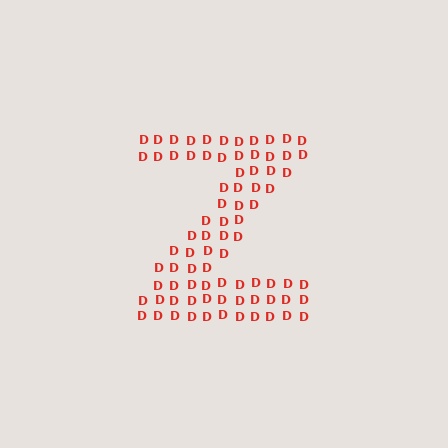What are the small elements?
The small elements are letter D's.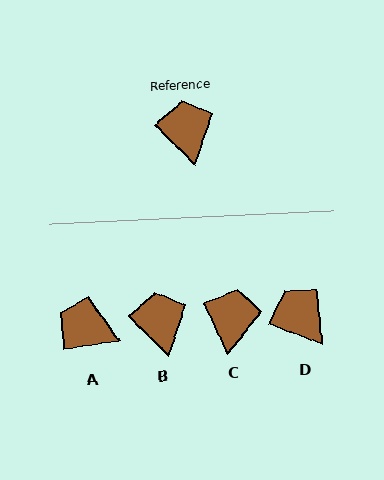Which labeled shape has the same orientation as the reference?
B.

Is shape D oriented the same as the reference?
No, it is off by about 23 degrees.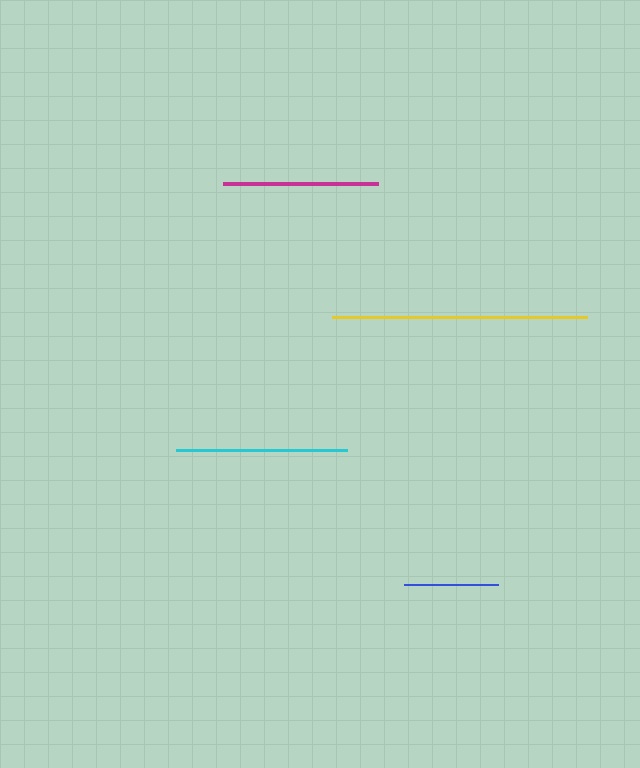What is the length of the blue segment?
The blue segment is approximately 94 pixels long.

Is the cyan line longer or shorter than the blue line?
The cyan line is longer than the blue line.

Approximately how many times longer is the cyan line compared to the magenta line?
The cyan line is approximately 1.1 times the length of the magenta line.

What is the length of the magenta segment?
The magenta segment is approximately 154 pixels long.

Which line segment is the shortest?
The blue line is the shortest at approximately 94 pixels.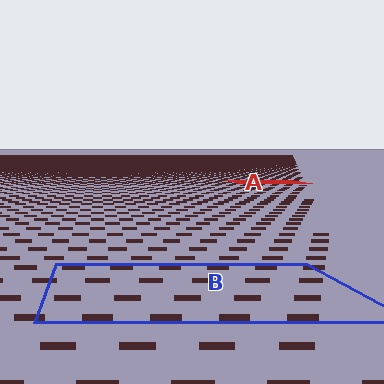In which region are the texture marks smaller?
The texture marks are smaller in region A, because it is farther away.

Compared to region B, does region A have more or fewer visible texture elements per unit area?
Region A has more texture elements per unit area — they are packed more densely because it is farther away.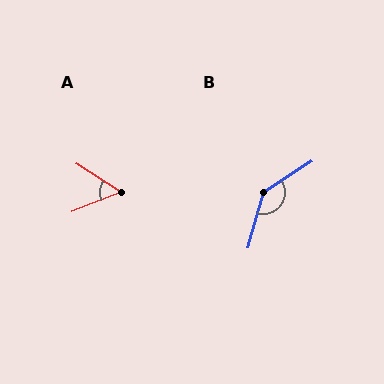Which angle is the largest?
B, at approximately 139 degrees.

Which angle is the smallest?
A, at approximately 55 degrees.